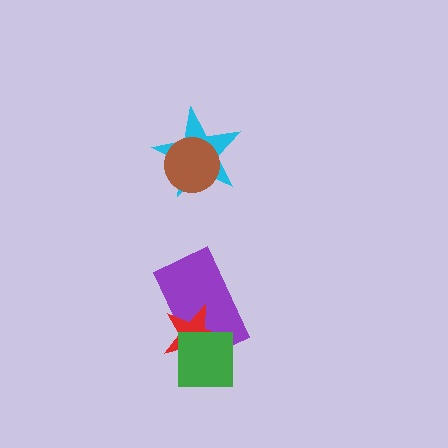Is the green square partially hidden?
No, no other shape covers it.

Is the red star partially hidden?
Yes, it is partially covered by another shape.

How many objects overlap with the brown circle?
1 object overlaps with the brown circle.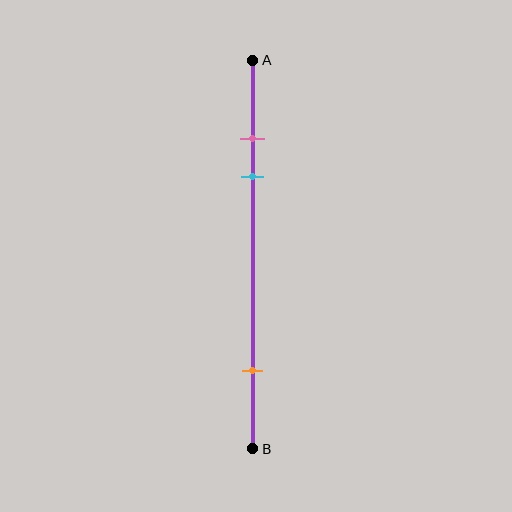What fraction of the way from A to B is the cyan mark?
The cyan mark is approximately 30% (0.3) of the way from A to B.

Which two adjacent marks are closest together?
The pink and cyan marks are the closest adjacent pair.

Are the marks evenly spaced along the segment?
No, the marks are not evenly spaced.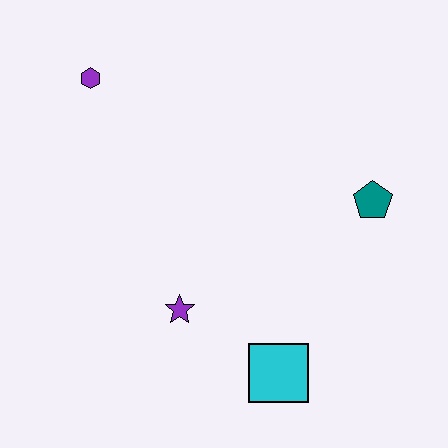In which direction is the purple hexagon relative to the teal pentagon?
The purple hexagon is to the left of the teal pentagon.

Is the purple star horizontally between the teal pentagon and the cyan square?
No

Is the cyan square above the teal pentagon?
No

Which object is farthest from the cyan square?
The purple hexagon is farthest from the cyan square.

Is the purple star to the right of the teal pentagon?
No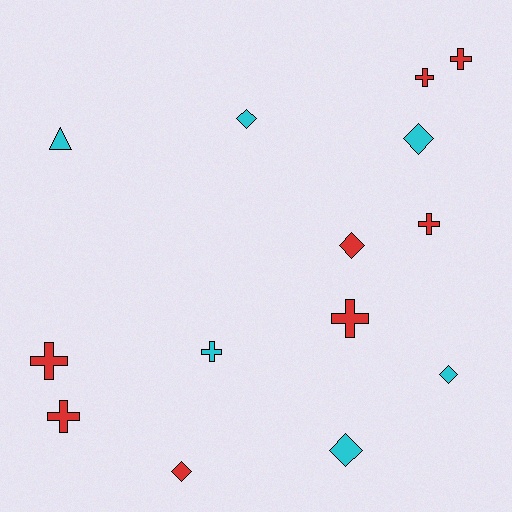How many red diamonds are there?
There are 2 red diamonds.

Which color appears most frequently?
Red, with 8 objects.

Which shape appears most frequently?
Cross, with 7 objects.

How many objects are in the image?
There are 14 objects.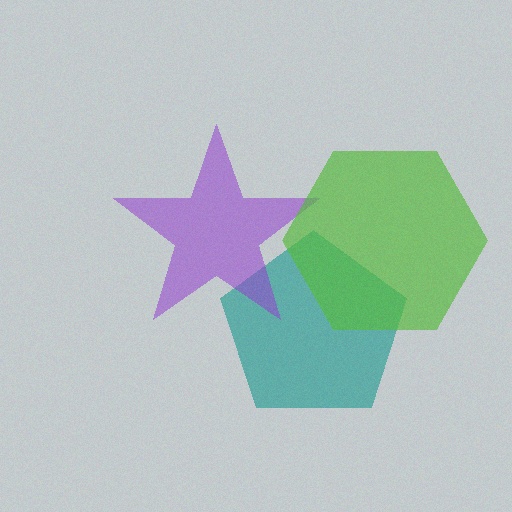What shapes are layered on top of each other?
The layered shapes are: a teal pentagon, a purple star, a lime hexagon.